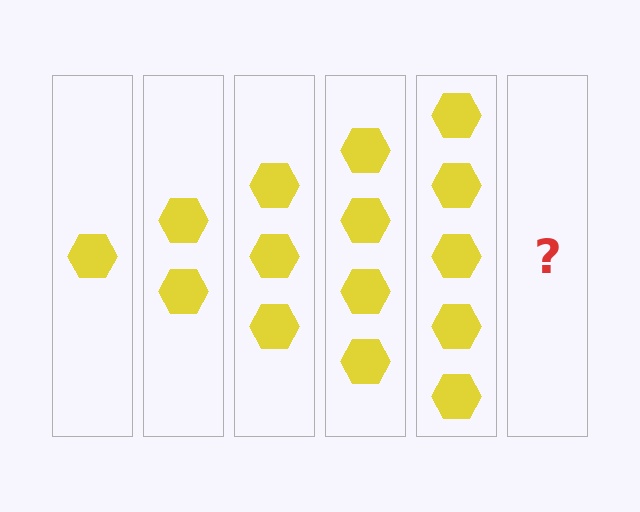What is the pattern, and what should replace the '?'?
The pattern is that each step adds one more hexagon. The '?' should be 6 hexagons.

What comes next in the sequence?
The next element should be 6 hexagons.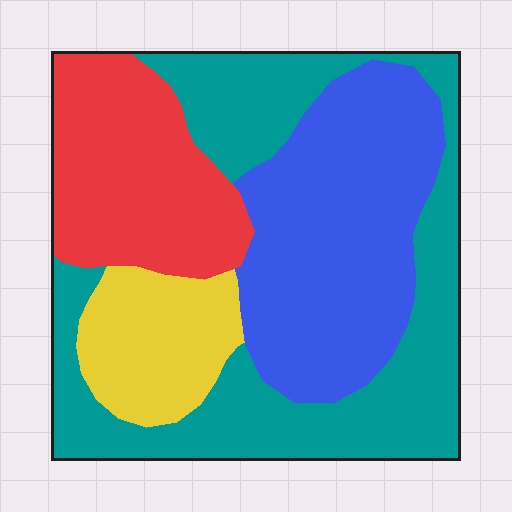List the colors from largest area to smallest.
From largest to smallest: teal, blue, red, yellow.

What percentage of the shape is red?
Red takes up less than a quarter of the shape.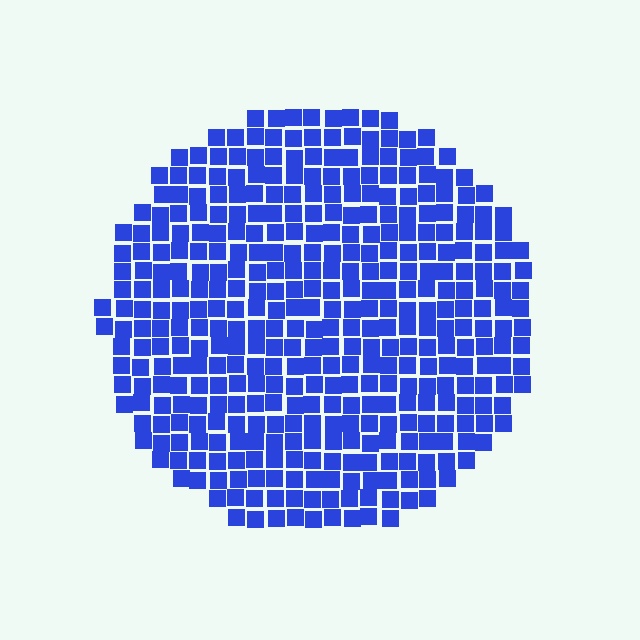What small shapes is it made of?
It is made of small squares.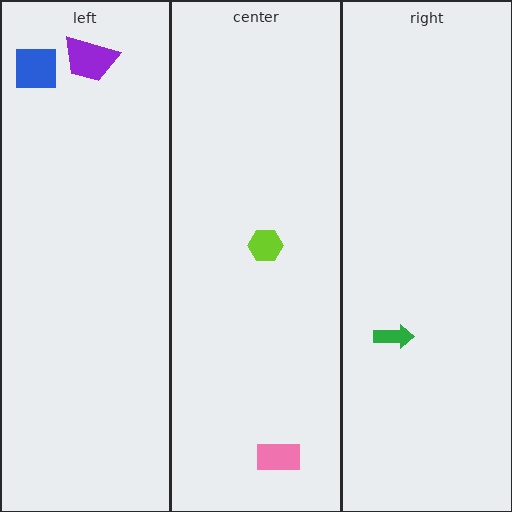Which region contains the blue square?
The left region.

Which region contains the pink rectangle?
The center region.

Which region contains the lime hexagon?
The center region.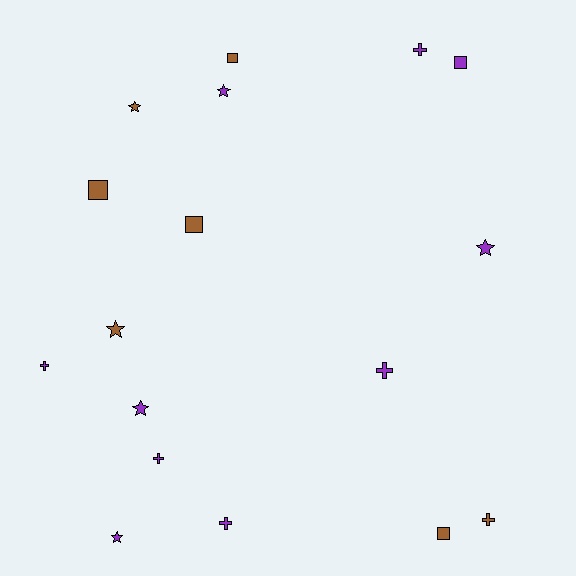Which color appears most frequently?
Purple, with 10 objects.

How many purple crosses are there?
There are 5 purple crosses.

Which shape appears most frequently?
Star, with 6 objects.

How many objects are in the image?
There are 17 objects.